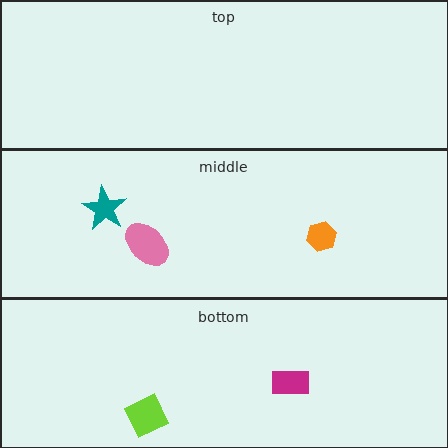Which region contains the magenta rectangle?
The bottom region.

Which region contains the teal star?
The middle region.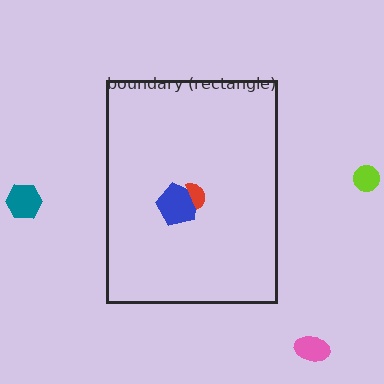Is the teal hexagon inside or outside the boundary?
Outside.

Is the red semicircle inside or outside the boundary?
Inside.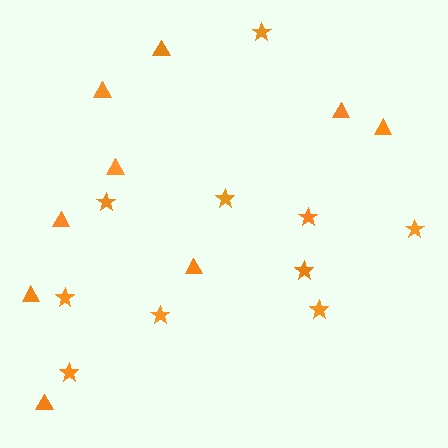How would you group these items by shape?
There are 2 groups: one group of triangles (9) and one group of stars (10).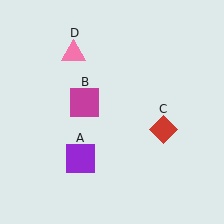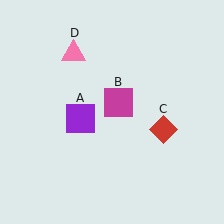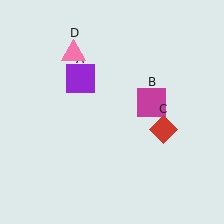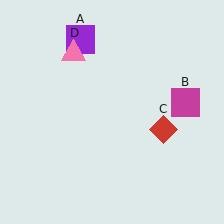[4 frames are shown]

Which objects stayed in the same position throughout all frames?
Red diamond (object C) and pink triangle (object D) remained stationary.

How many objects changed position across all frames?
2 objects changed position: purple square (object A), magenta square (object B).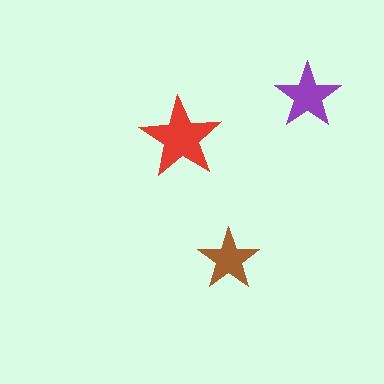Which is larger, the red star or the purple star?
The red one.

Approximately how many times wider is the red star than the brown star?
About 1.5 times wider.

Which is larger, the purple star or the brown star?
The purple one.